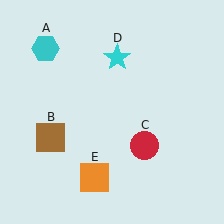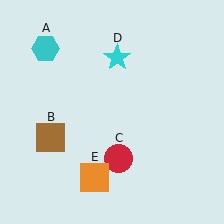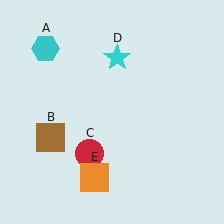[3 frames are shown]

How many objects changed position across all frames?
1 object changed position: red circle (object C).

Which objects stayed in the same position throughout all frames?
Cyan hexagon (object A) and brown square (object B) and cyan star (object D) and orange square (object E) remained stationary.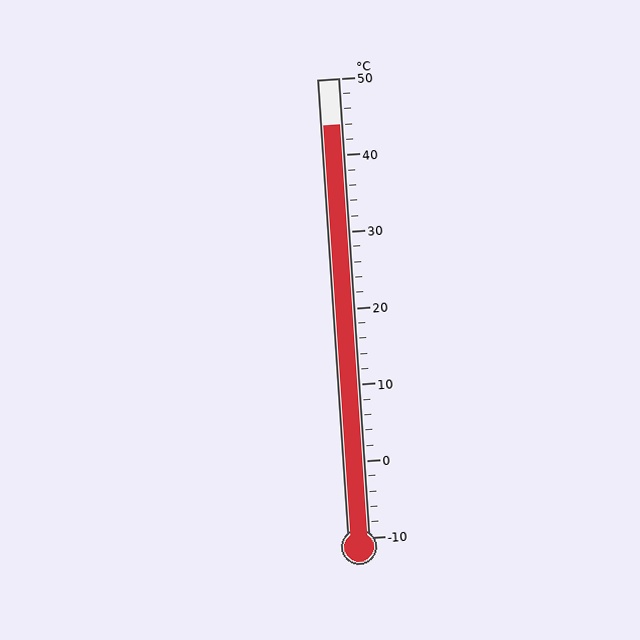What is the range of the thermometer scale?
The thermometer scale ranges from -10°C to 50°C.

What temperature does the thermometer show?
The thermometer shows approximately 44°C.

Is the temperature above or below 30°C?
The temperature is above 30°C.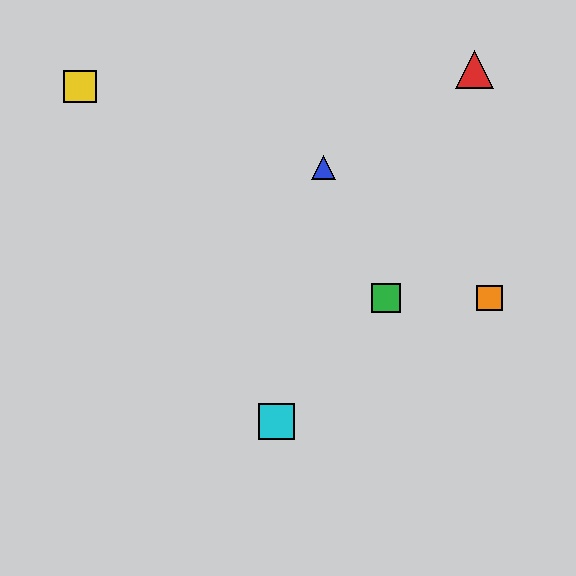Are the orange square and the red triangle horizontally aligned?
No, the orange square is at y≈298 and the red triangle is at y≈69.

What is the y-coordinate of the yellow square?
The yellow square is at y≈86.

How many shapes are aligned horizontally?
3 shapes (the green square, the purple hexagon, the orange square) are aligned horizontally.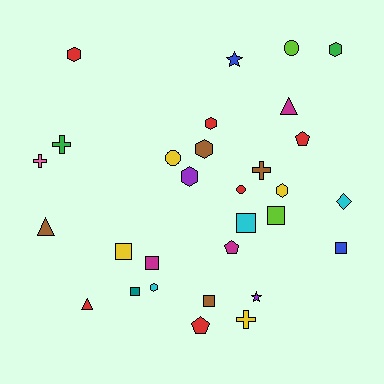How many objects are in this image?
There are 30 objects.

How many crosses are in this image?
There are 4 crosses.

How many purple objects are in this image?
There are 2 purple objects.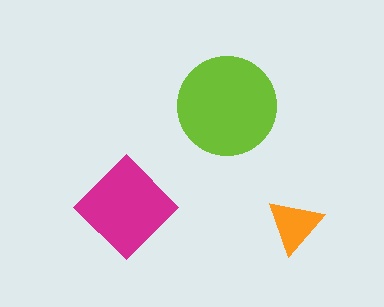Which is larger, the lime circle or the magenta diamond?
The lime circle.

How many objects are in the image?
There are 3 objects in the image.